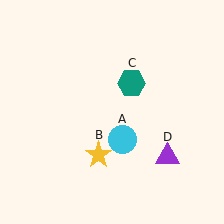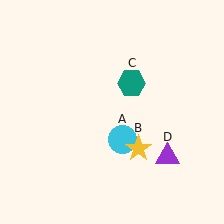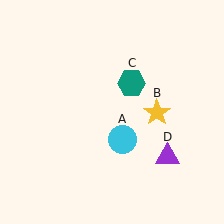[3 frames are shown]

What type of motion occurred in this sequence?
The yellow star (object B) rotated counterclockwise around the center of the scene.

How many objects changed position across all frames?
1 object changed position: yellow star (object B).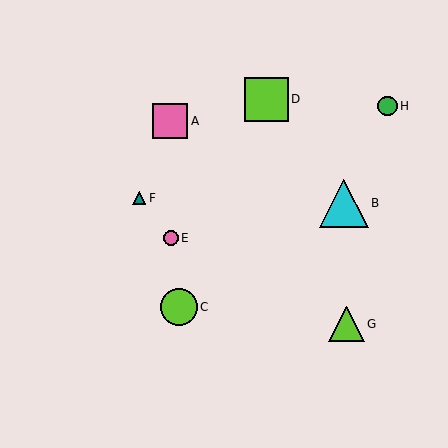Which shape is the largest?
The cyan triangle (labeled B) is the largest.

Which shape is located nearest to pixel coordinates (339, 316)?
The lime triangle (labeled G) at (346, 324) is nearest to that location.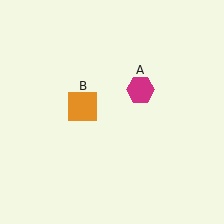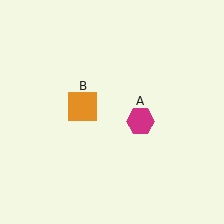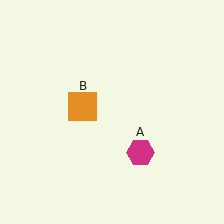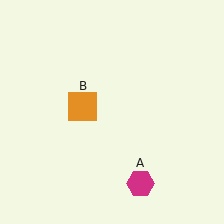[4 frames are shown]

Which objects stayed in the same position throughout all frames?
Orange square (object B) remained stationary.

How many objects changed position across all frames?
1 object changed position: magenta hexagon (object A).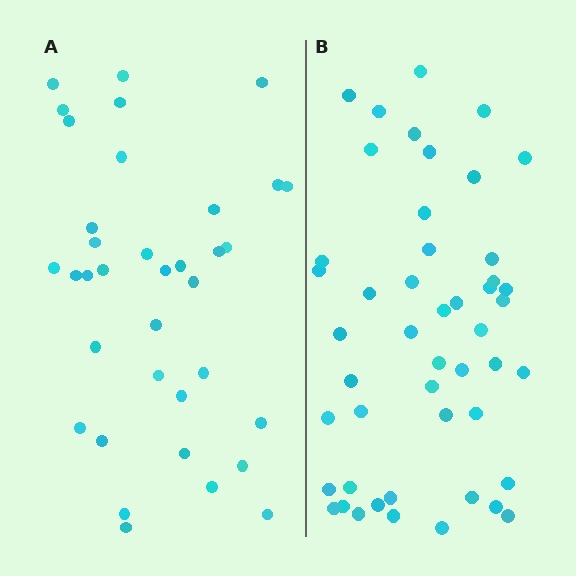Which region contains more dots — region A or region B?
Region B (the right region) has more dots.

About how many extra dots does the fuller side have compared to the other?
Region B has roughly 12 or so more dots than region A.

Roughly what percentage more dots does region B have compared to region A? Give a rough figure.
About 35% more.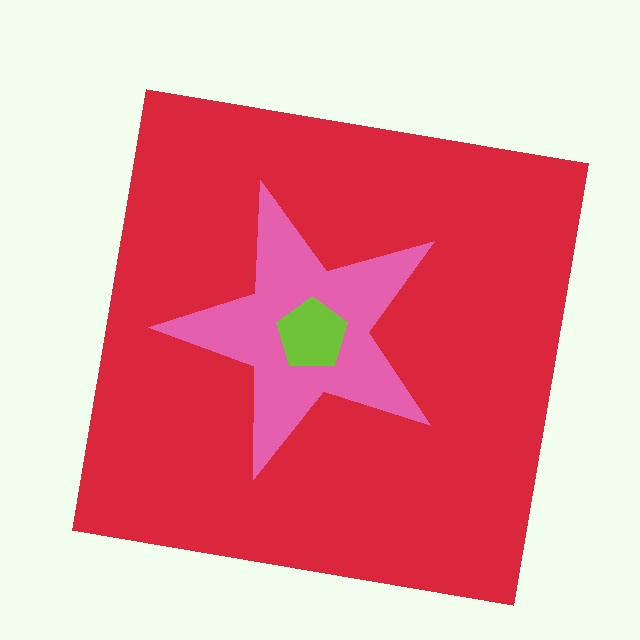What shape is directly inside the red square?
The pink star.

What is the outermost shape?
The red square.